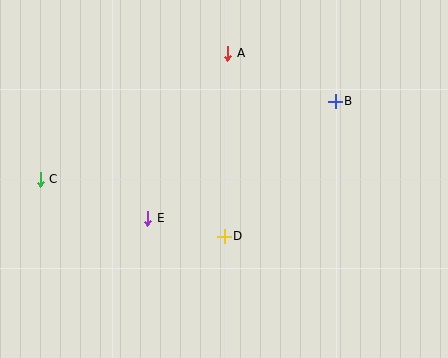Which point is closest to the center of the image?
Point D at (224, 236) is closest to the center.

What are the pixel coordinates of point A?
Point A is at (228, 53).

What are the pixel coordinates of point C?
Point C is at (40, 179).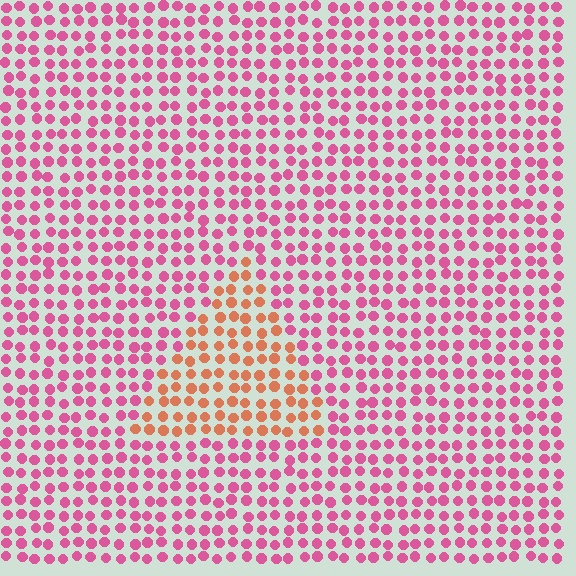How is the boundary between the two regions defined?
The boundary is defined purely by a slight shift in hue (about 46 degrees). Spacing, size, and orientation are identical on both sides.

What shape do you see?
I see a triangle.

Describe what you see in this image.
The image is filled with small pink elements in a uniform arrangement. A triangle-shaped region is visible where the elements are tinted to a slightly different hue, forming a subtle color boundary.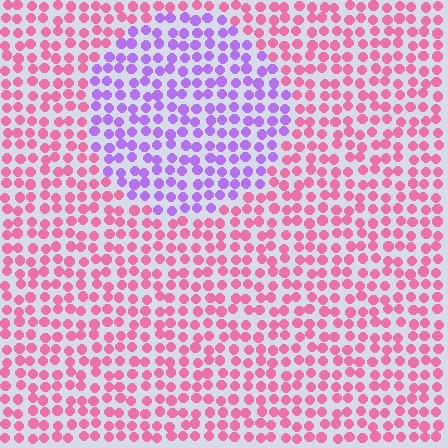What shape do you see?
I see a circle.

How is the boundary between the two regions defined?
The boundary is defined purely by a slight shift in hue (about 60 degrees). Spacing, size, and orientation are identical on both sides.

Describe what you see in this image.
The image is filled with small pink elements in a uniform arrangement. A circle-shaped region is visible where the elements are tinted to a slightly different hue, forming a subtle color boundary.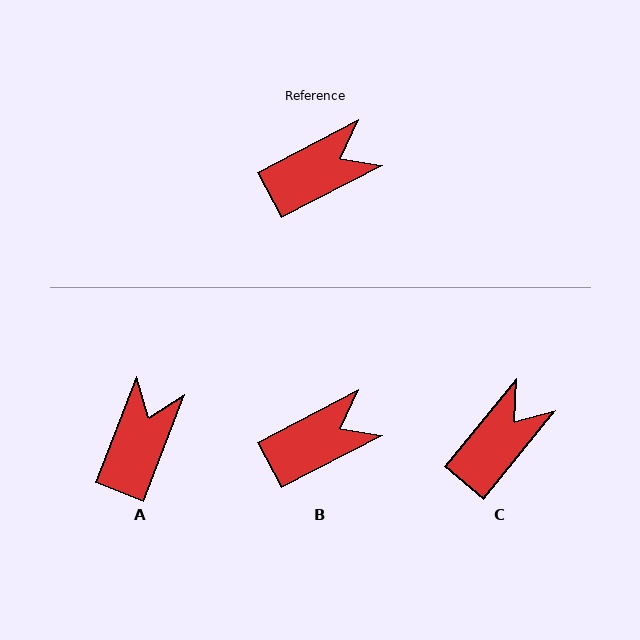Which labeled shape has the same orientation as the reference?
B.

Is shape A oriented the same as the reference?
No, it is off by about 42 degrees.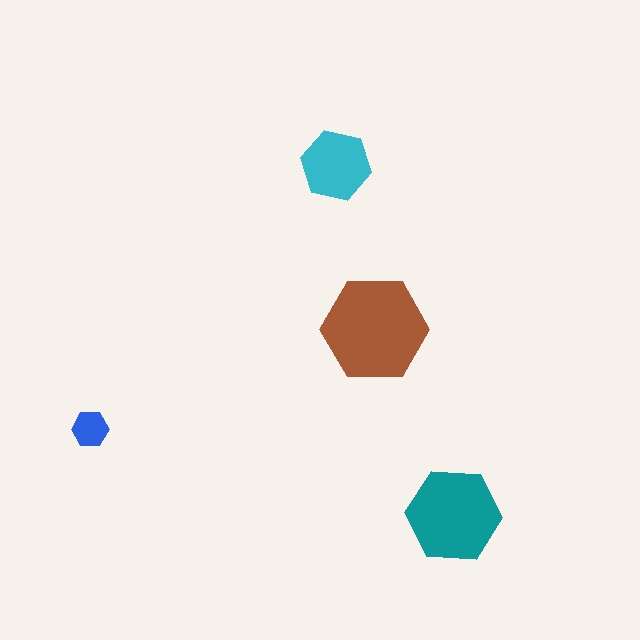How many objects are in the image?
There are 4 objects in the image.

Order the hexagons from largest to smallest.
the brown one, the teal one, the cyan one, the blue one.